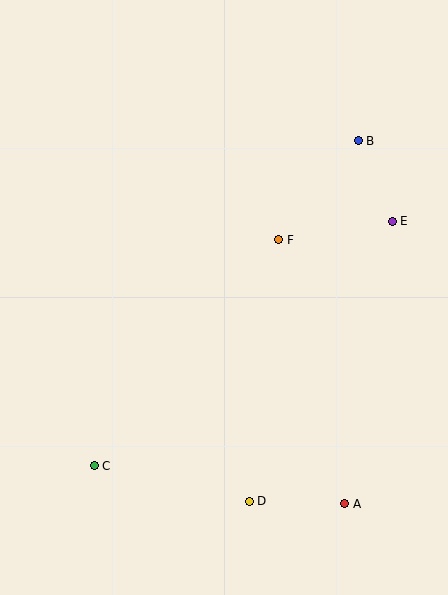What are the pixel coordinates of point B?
Point B is at (358, 141).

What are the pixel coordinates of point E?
Point E is at (392, 221).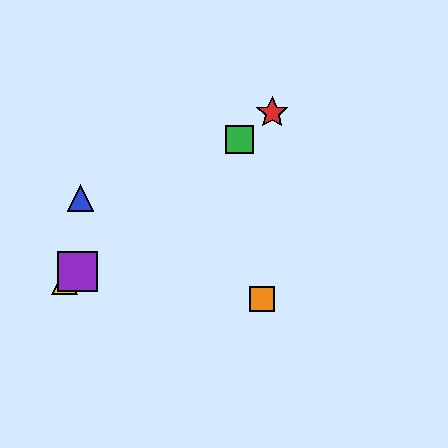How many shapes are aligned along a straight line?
4 shapes (the red star, the green square, the yellow triangle, the purple square) are aligned along a straight line.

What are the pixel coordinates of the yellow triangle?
The yellow triangle is at (65, 282).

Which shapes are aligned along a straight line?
The red star, the green square, the yellow triangle, the purple square are aligned along a straight line.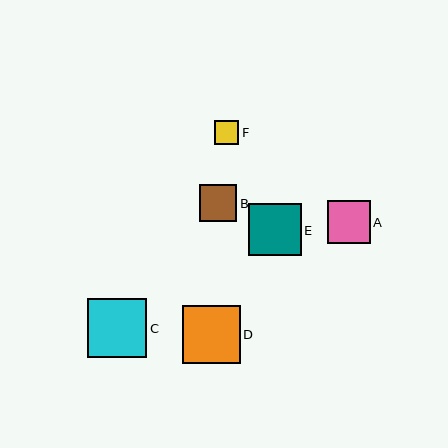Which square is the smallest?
Square F is the smallest with a size of approximately 24 pixels.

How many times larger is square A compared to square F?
Square A is approximately 1.8 times the size of square F.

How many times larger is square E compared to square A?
Square E is approximately 1.2 times the size of square A.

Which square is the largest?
Square C is the largest with a size of approximately 59 pixels.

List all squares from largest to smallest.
From largest to smallest: C, D, E, A, B, F.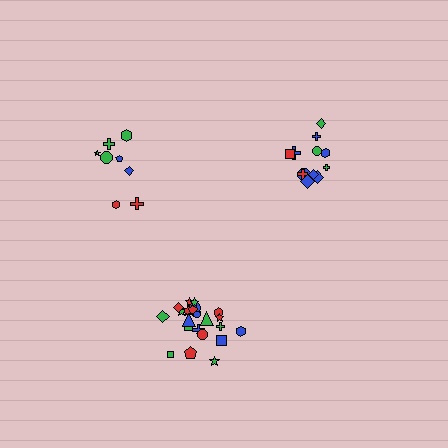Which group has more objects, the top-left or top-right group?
The top-right group.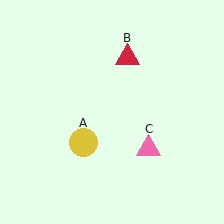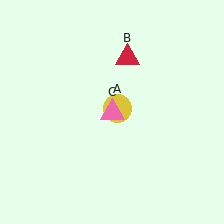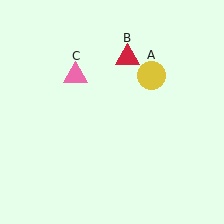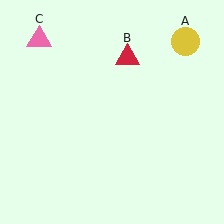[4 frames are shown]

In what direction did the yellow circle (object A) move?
The yellow circle (object A) moved up and to the right.